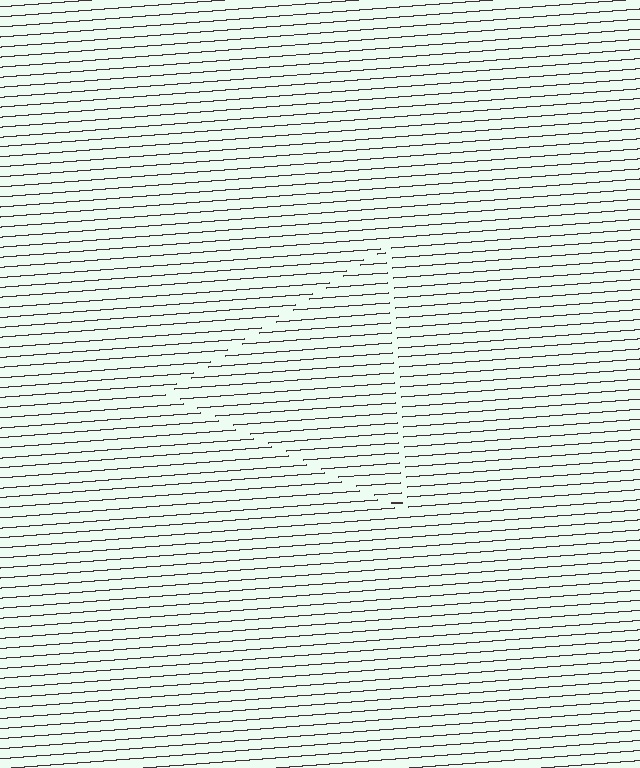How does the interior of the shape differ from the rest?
The interior of the shape contains the same grating, shifted by half a period — the contour is defined by the phase discontinuity where line-ends from the inner and outer gratings abut.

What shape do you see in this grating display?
An illusory triangle. The interior of the shape contains the same grating, shifted by half a period — the contour is defined by the phase discontinuity where line-ends from the inner and outer gratings abut.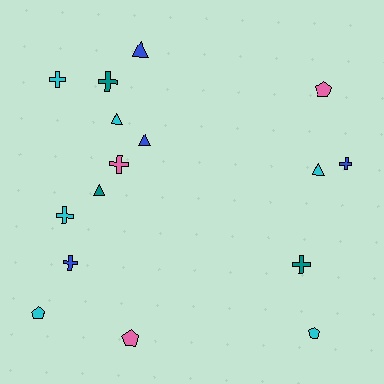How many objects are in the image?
There are 16 objects.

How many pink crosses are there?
There is 1 pink cross.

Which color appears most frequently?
Cyan, with 6 objects.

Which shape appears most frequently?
Cross, with 7 objects.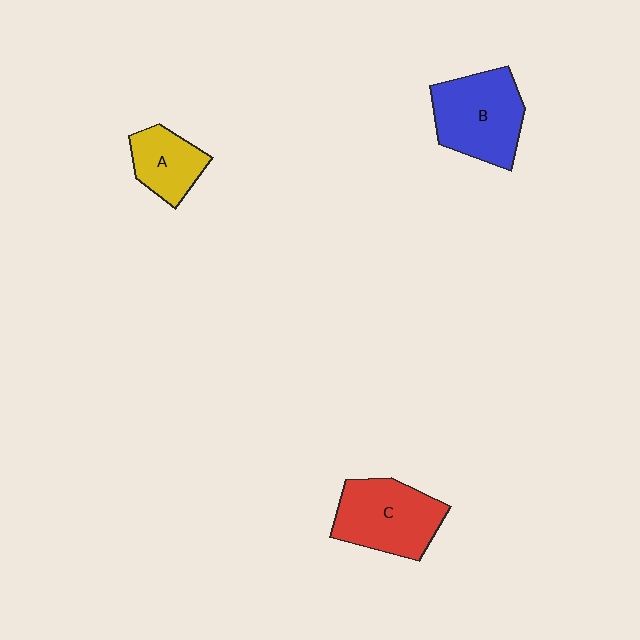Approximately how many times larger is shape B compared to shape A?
Approximately 1.7 times.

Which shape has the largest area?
Shape B (blue).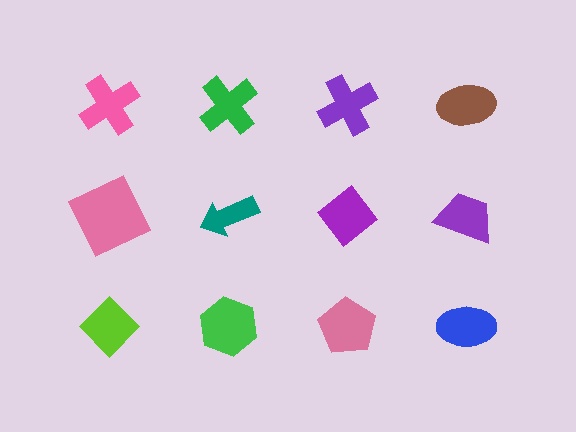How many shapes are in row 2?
4 shapes.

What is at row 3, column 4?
A blue ellipse.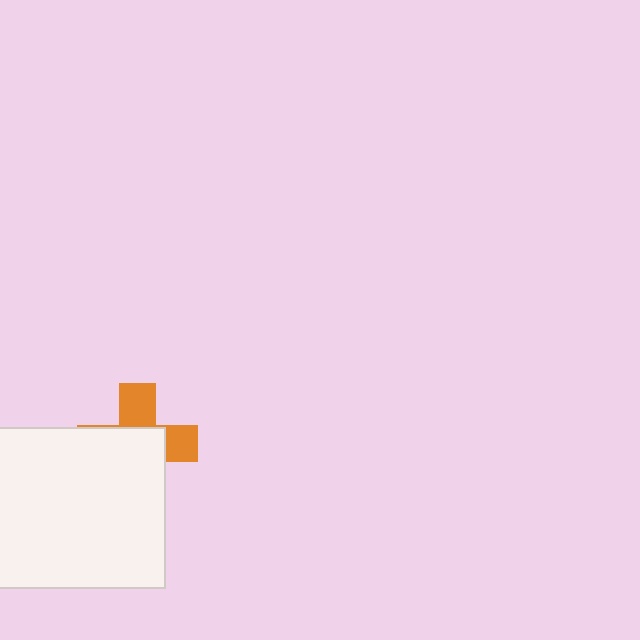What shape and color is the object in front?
The object in front is a white rectangle.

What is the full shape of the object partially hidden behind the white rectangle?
The partially hidden object is an orange cross.